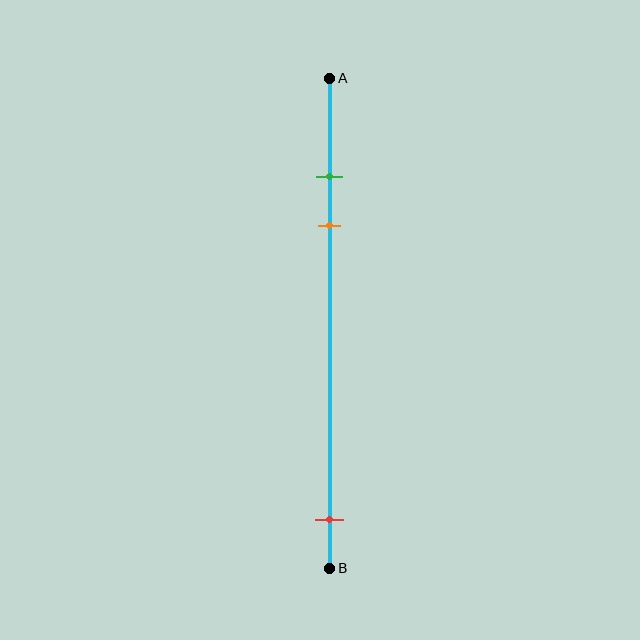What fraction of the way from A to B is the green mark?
The green mark is approximately 20% (0.2) of the way from A to B.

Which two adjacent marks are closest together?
The green and orange marks are the closest adjacent pair.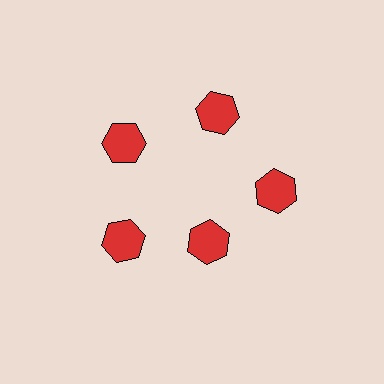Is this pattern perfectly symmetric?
No. The 5 red hexagons are arranged in a ring, but one element near the 5 o'clock position is pulled inward toward the center, breaking the 5-fold rotational symmetry.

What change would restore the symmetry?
The symmetry would be restored by moving it outward, back onto the ring so that all 5 hexagons sit at equal angles and equal distance from the center.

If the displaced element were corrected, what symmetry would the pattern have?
It would have 5-fold rotational symmetry — the pattern would map onto itself every 72 degrees.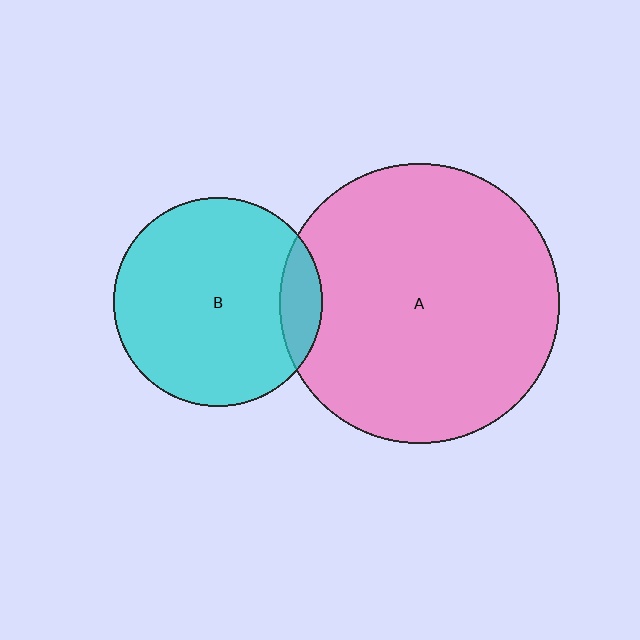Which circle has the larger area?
Circle A (pink).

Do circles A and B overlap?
Yes.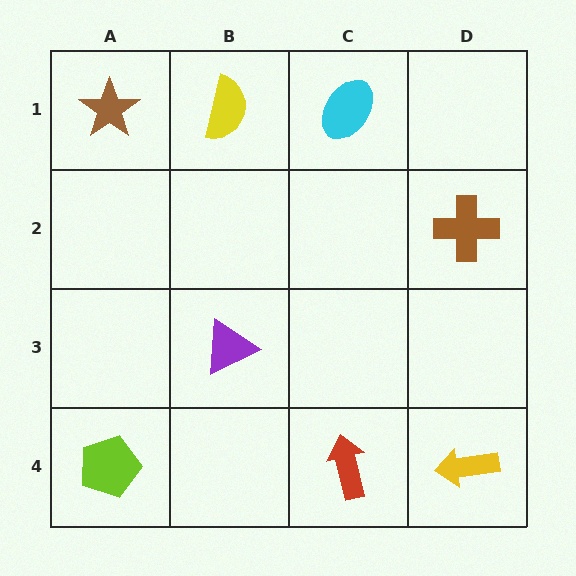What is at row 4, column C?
A red arrow.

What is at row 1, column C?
A cyan ellipse.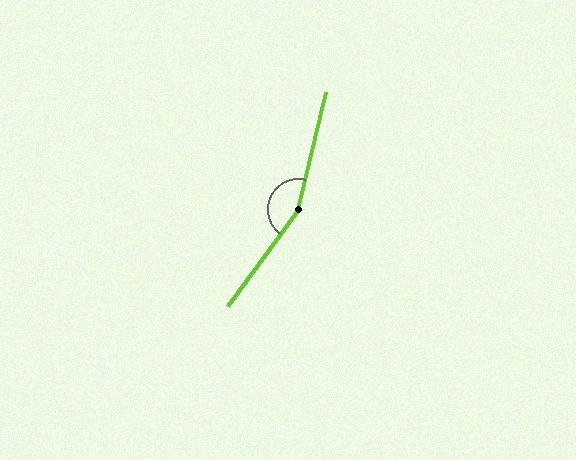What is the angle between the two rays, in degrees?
Approximately 157 degrees.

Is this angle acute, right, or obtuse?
It is obtuse.